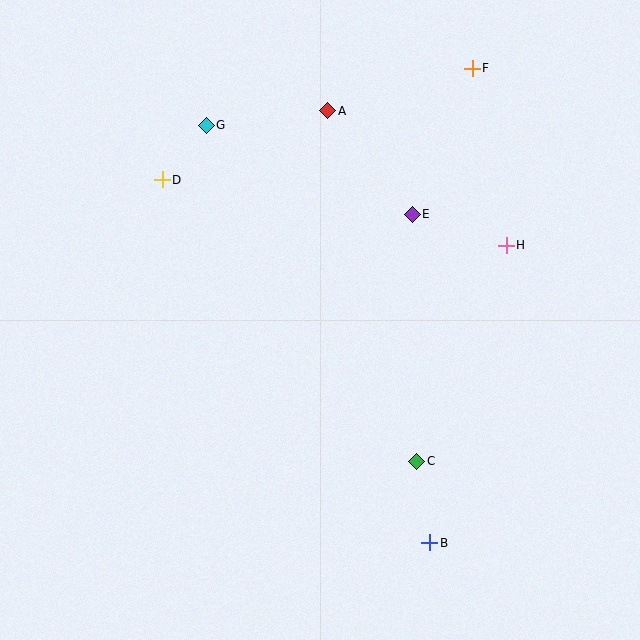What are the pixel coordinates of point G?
Point G is at (206, 125).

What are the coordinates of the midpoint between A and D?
The midpoint between A and D is at (245, 145).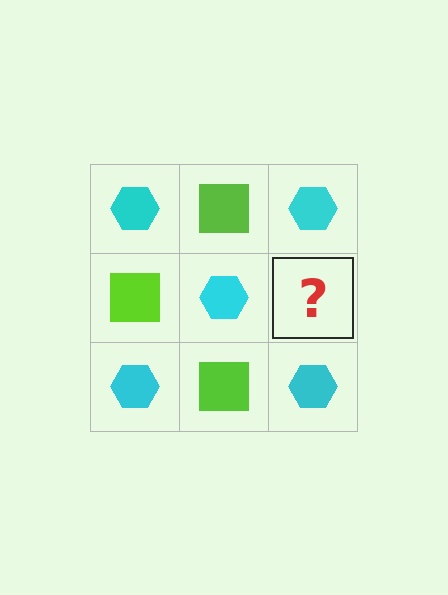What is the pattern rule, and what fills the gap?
The rule is that it alternates cyan hexagon and lime square in a checkerboard pattern. The gap should be filled with a lime square.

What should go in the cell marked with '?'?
The missing cell should contain a lime square.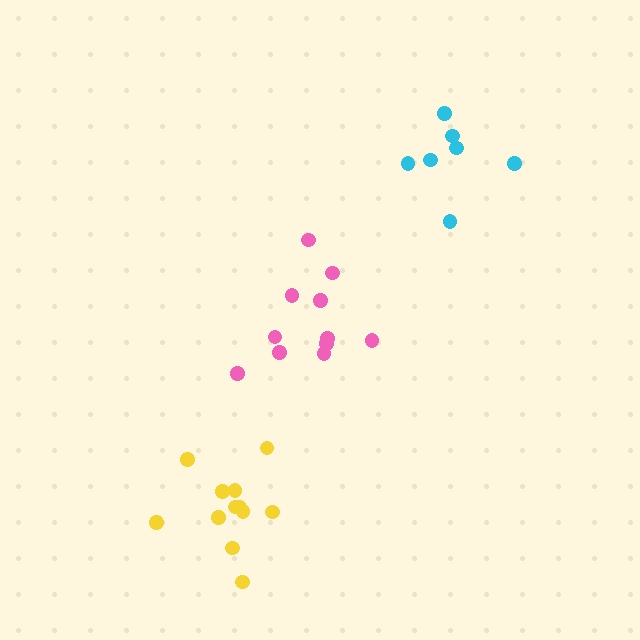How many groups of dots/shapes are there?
There are 3 groups.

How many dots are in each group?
Group 1: 11 dots, Group 2: 12 dots, Group 3: 7 dots (30 total).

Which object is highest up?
The cyan cluster is topmost.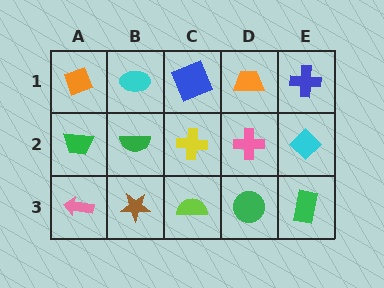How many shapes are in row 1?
5 shapes.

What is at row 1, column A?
An orange diamond.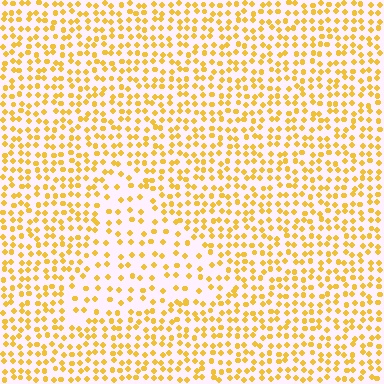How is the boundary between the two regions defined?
The boundary is defined by a change in element density (approximately 1.9x ratio). All elements are the same color, size, and shape.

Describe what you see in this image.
The image contains small yellow elements arranged at two different densities. A triangle-shaped region is visible where the elements are less densely packed than the surrounding area.